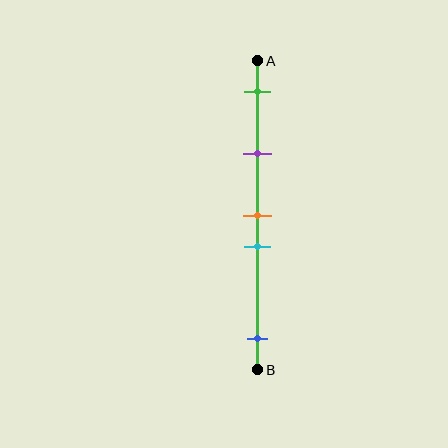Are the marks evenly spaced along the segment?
No, the marks are not evenly spaced.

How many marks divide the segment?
There are 5 marks dividing the segment.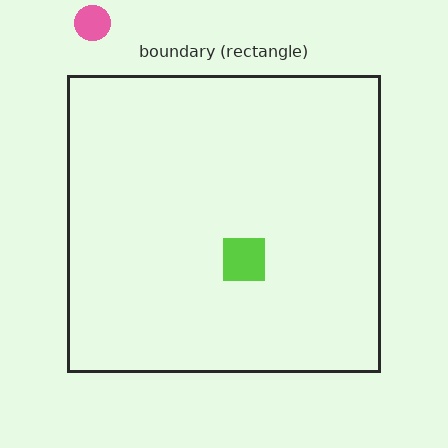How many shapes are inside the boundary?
1 inside, 1 outside.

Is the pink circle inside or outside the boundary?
Outside.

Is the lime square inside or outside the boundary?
Inside.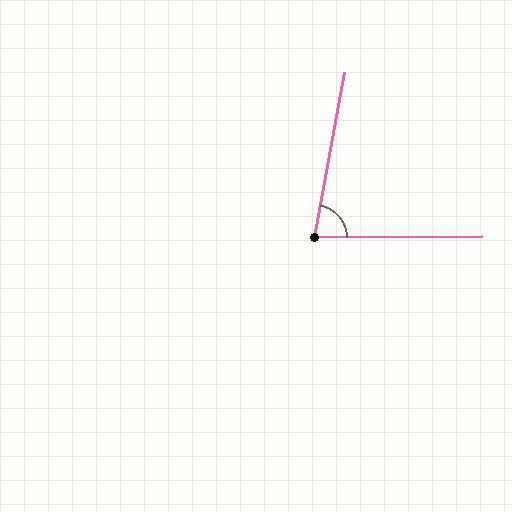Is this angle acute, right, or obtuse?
It is acute.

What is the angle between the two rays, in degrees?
Approximately 79 degrees.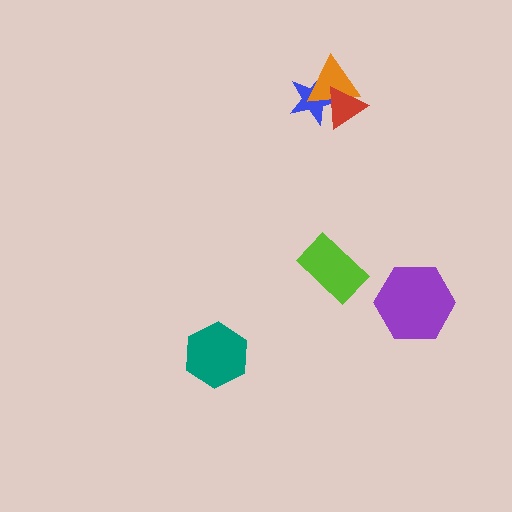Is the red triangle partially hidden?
No, no other shape covers it.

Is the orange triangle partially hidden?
Yes, it is partially covered by another shape.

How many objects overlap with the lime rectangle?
0 objects overlap with the lime rectangle.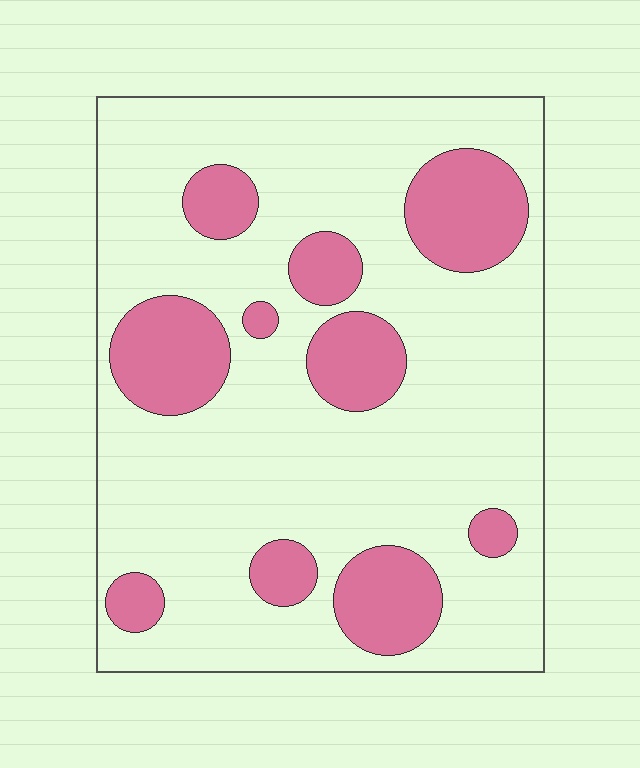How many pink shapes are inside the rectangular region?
10.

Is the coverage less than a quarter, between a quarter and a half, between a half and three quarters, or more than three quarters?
Less than a quarter.